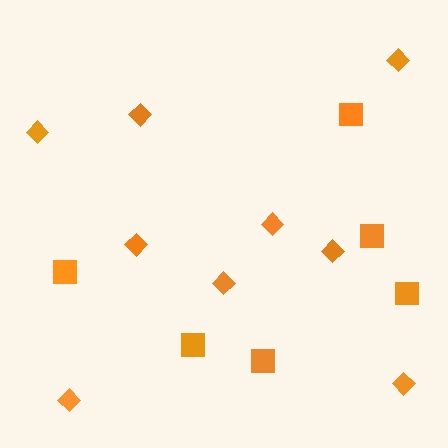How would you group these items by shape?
There are 2 groups: one group of squares (6) and one group of diamonds (9).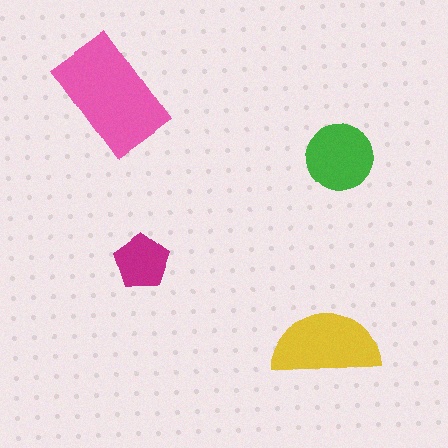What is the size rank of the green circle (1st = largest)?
3rd.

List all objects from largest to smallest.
The pink rectangle, the yellow semicircle, the green circle, the magenta pentagon.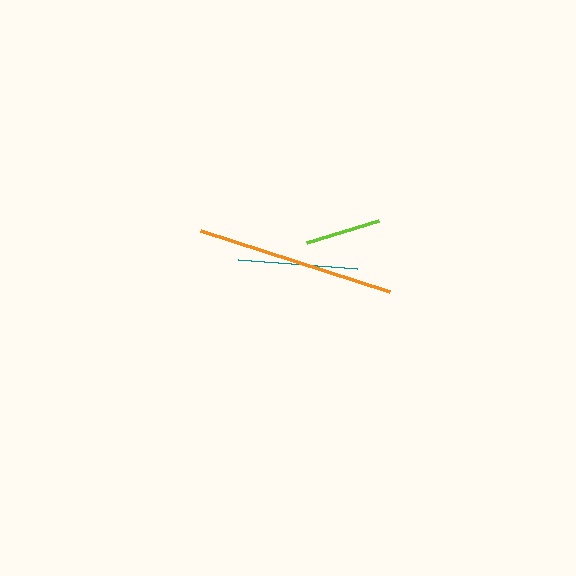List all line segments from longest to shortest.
From longest to shortest: orange, teal, lime.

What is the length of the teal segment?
The teal segment is approximately 119 pixels long.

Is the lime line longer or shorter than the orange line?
The orange line is longer than the lime line.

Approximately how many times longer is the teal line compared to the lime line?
The teal line is approximately 1.6 times the length of the lime line.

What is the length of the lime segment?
The lime segment is approximately 76 pixels long.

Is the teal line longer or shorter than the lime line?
The teal line is longer than the lime line.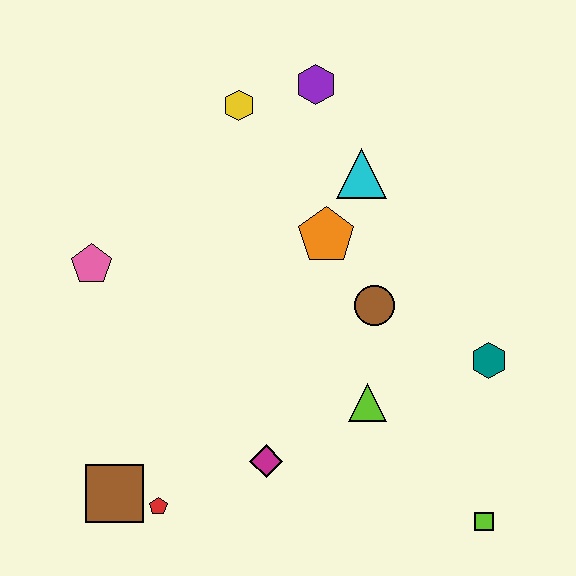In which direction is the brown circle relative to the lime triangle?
The brown circle is above the lime triangle.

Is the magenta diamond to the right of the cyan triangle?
No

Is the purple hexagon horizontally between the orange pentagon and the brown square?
Yes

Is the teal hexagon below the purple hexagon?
Yes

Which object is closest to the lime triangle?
The brown circle is closest to the lime triangle.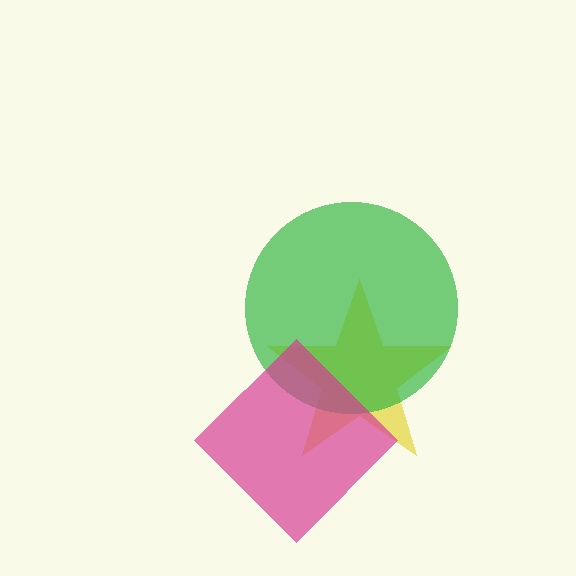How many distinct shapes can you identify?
There are 3 distinct shapes: a yellow star, a green circle, a magenta diamond.